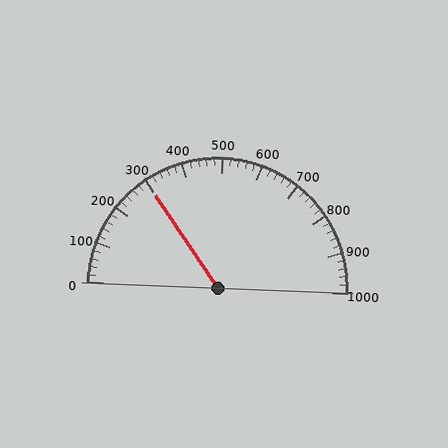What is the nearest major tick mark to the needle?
The nearest major tick mark is 300.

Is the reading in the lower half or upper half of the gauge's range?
The reading is in the lower half of the range (0 to 1000).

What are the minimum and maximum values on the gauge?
The gauge ranges from 0 to 1000.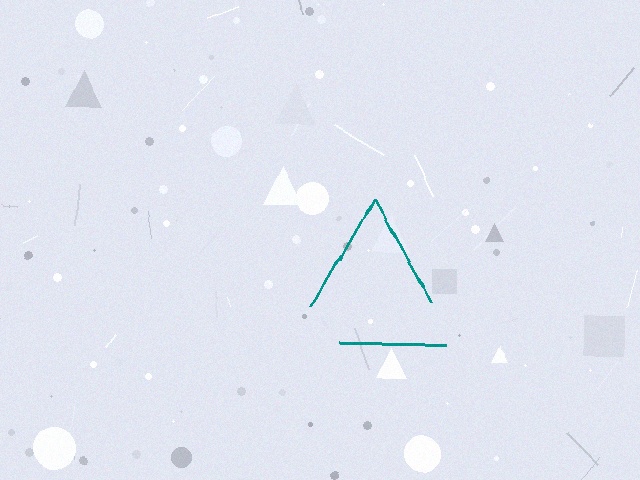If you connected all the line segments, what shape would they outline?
They would outline a triangle.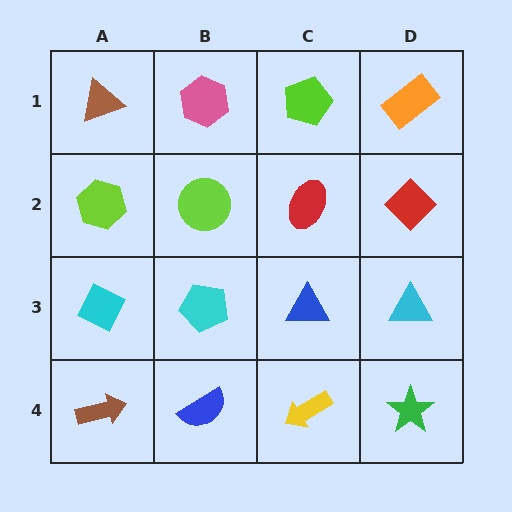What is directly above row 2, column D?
An orange rectangle.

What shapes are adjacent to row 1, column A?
A lime hexagon (row 2, column A), a pink hexagon (row 1, column B).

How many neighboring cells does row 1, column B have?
3.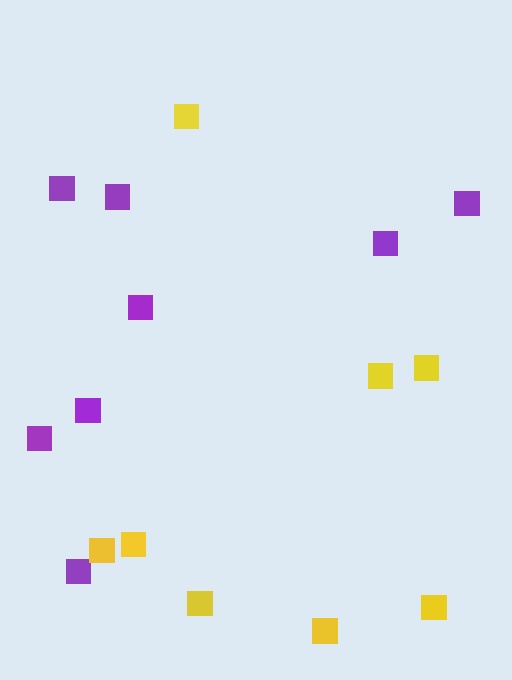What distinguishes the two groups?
There are 2 groups: one group of purple squares (8) and one group of yellow squares (8).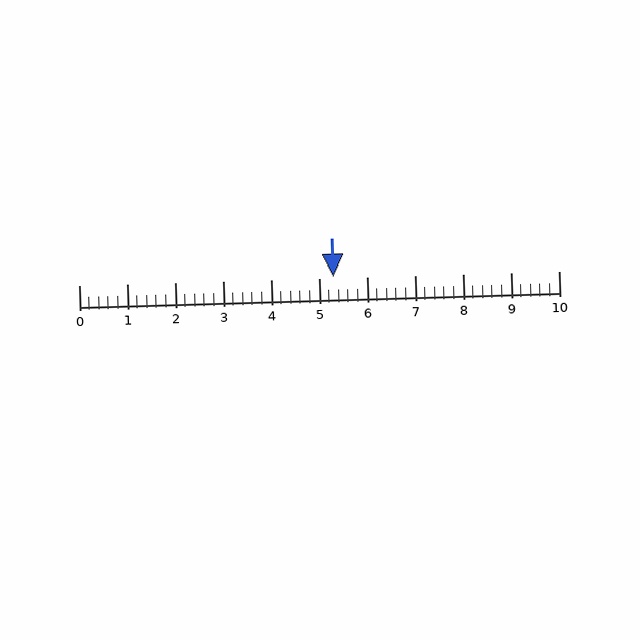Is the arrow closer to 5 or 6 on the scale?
The arrow is closer to 5.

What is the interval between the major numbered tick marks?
The major tick marks are spaced 1 units apart.